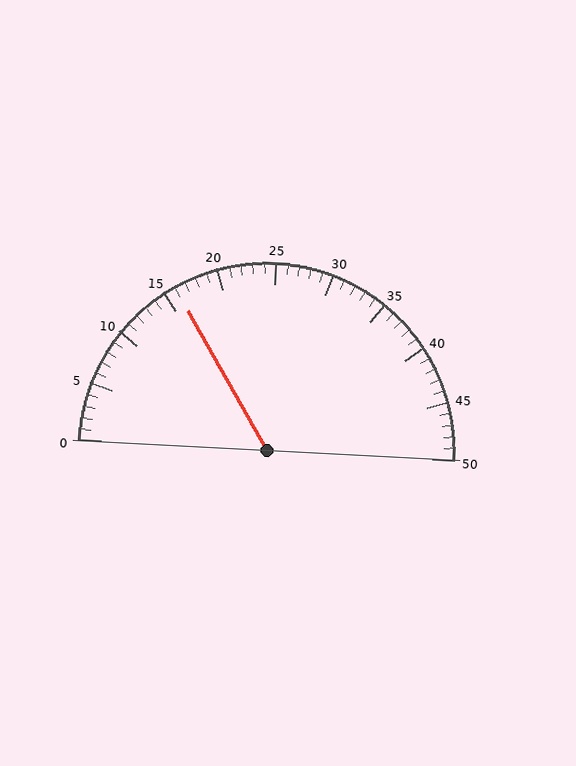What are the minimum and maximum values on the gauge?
The gauge ranges from 0 to 50.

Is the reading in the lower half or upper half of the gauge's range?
The reading is in the lower half of the range (0 to 50).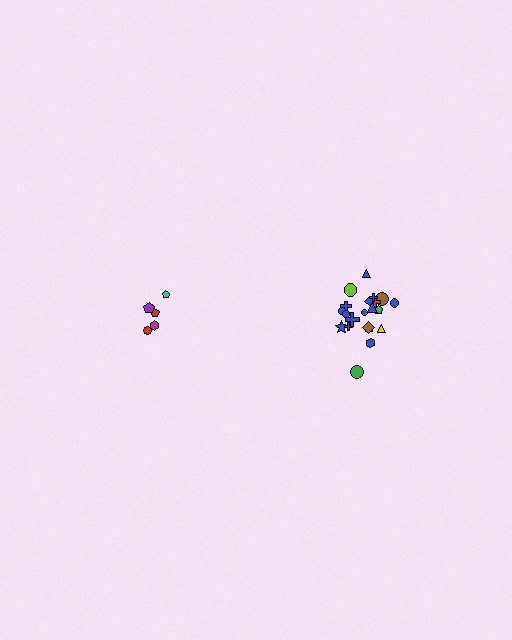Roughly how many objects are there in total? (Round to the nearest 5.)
Roughly 25 objects in total.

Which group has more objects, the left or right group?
The right group.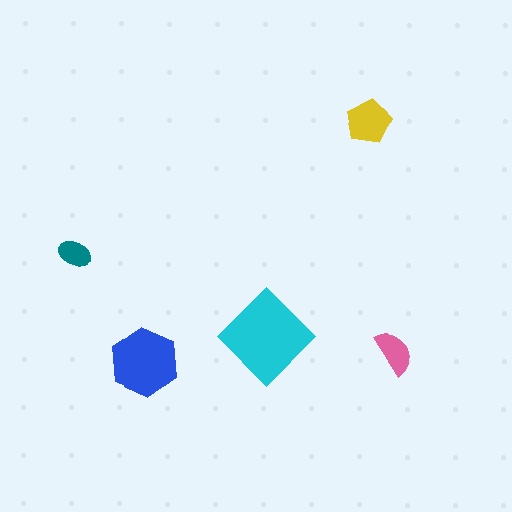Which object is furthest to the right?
The pink semicircle is rightmost.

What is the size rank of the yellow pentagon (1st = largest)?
3rd.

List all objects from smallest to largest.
The teal ellipse, the pink semicircle, the yellow pentagon, the blue hexagon, the cyan diamond.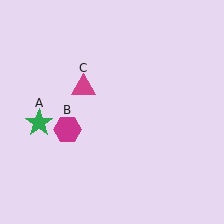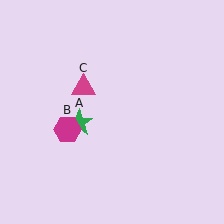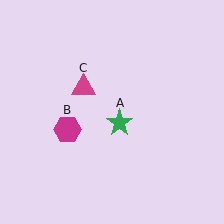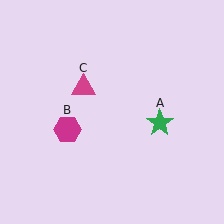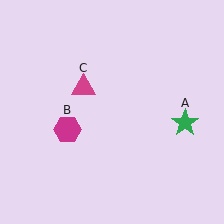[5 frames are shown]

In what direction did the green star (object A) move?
The green star (object A) moved right.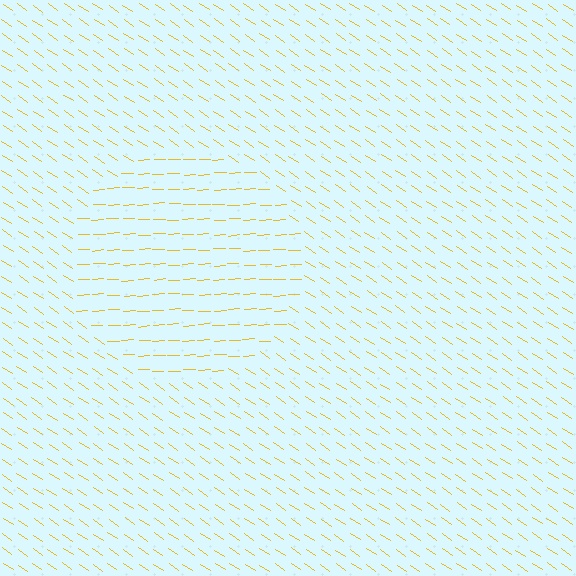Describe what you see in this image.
The image is filled with small yellow line segments. A circle region in the image has lines oriented differently from the surrounding lines, creating a visible texture boundary.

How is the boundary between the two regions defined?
The boundary is defined purely by a change in line orientation (approximately 37 degrees difference). All lines are the same color and thickness.